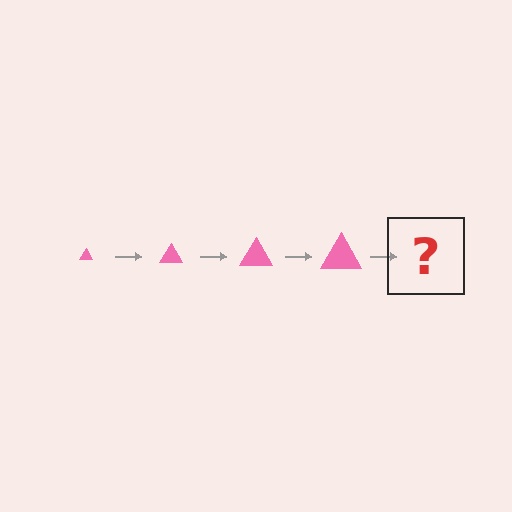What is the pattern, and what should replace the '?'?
The pattern is that the triangle gets progressively larger each step. The '?' should be a pink triangle, larger than the previous one.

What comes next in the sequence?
The next element should be a pink triangle, larger than the previous one.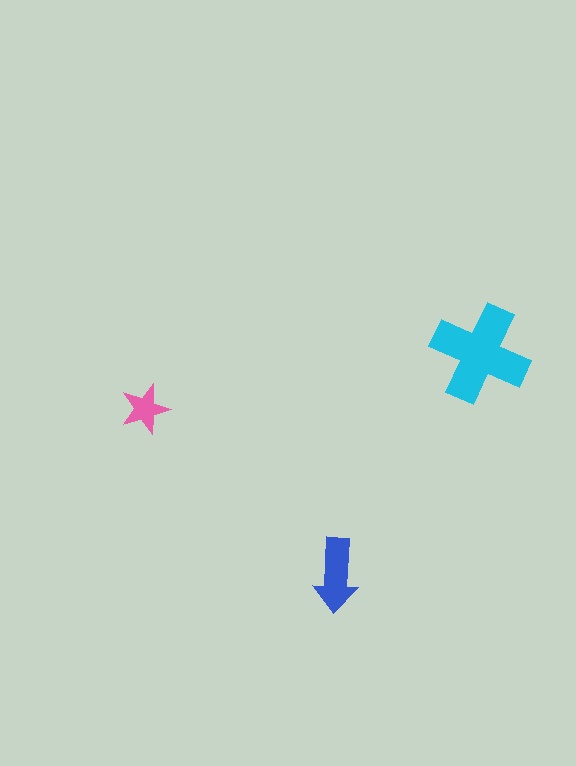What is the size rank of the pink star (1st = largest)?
3rd.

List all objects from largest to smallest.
The cyan cross, the blue arrow, the pink star.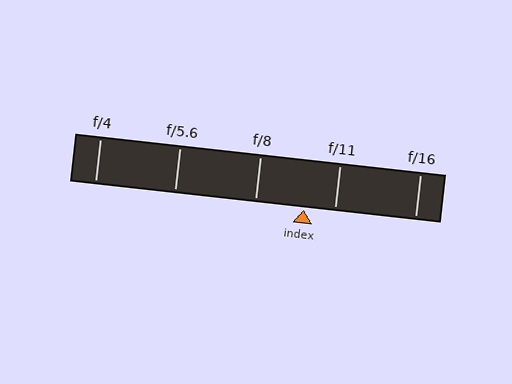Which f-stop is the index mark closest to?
The index mark is closest to f/11.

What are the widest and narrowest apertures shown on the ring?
The widest aperture shown is f/4 and the narrowest is f/16.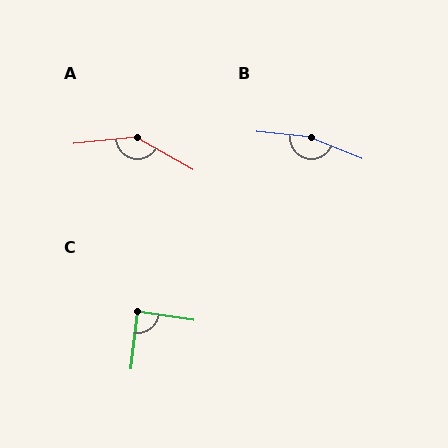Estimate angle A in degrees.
Approximately 145 degrees.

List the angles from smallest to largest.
C (89°), A (145°), B (163°).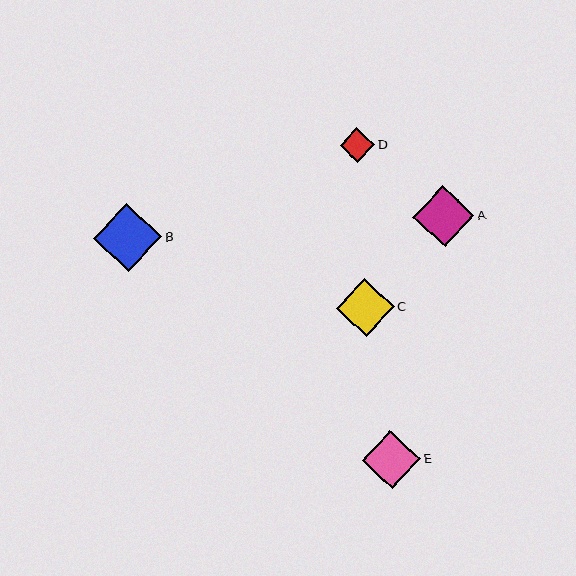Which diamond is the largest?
Diamond B is the largest with a size of approximately 68 pixels.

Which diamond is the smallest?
Diamond D is the smallest with a size of approximately 35 pixels.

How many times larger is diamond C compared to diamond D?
Diamond C is approximately 1.7 times the size of diamond D.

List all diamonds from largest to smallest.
From largest to smallest: B, A, C, E, D.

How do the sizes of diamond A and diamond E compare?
Diamond A and diamond E are approximately the same size.